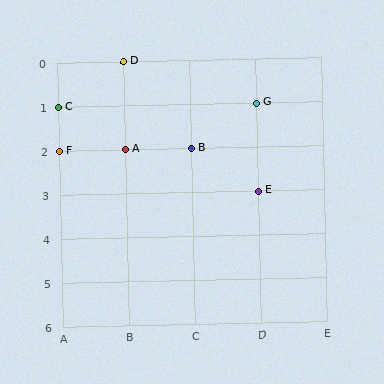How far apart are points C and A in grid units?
Points C and A are 1 column and 1 row apart (about 1.4 grid units diagonally).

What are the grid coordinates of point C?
Point C is at grid coordinates (A, 1).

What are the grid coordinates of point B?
Point B is at grid coordinates (C, 2).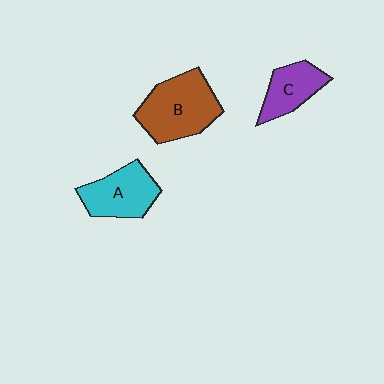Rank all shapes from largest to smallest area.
From largest to smallest: B (brown), A (cyan), C (purple).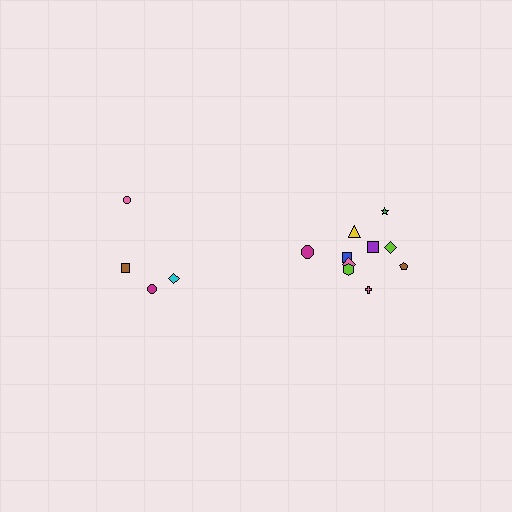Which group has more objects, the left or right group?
The right group.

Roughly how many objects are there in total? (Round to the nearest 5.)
Roughly 15 objects in total.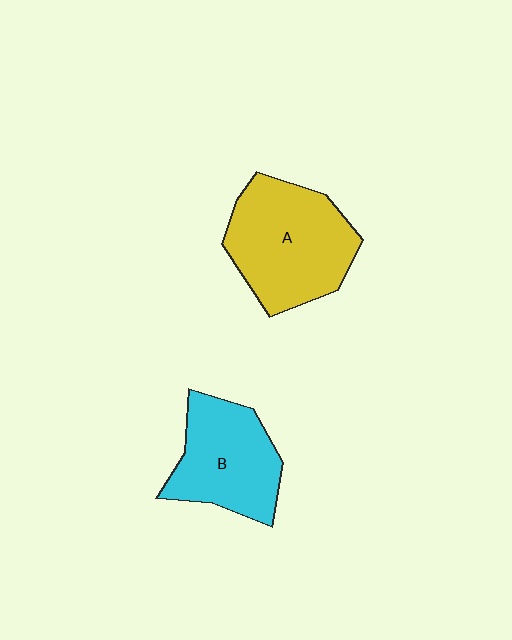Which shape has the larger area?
Shape A (yellow).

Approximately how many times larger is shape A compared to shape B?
Approximately 1.3 times.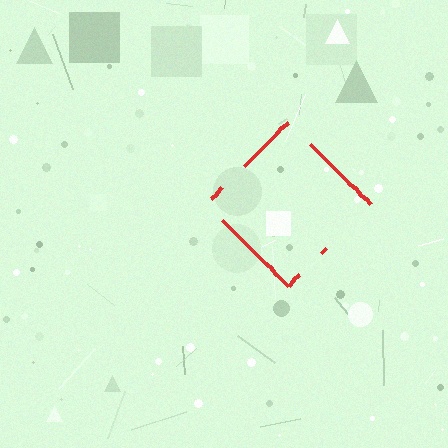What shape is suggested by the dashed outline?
The dashed outline suggests a diamond.